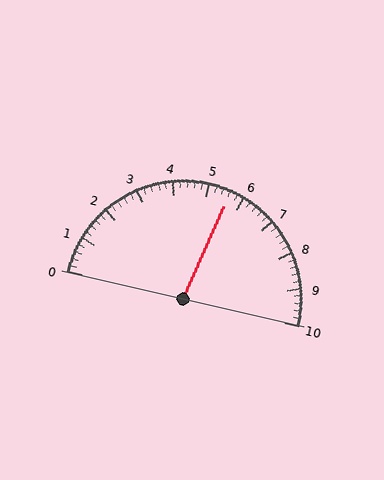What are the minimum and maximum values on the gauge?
The gauge ranges from 0 to 10.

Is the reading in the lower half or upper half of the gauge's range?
The reading is in the upper half of the range (0 to 10).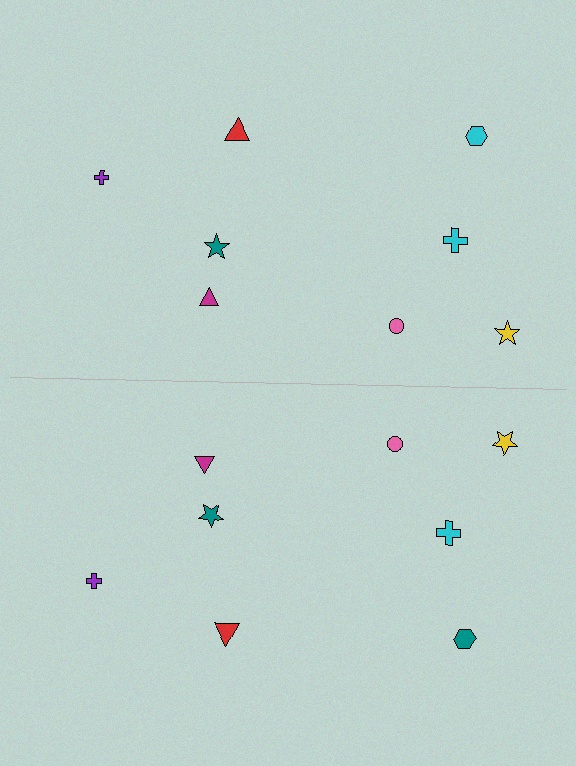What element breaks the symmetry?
The teal hexagon on the bottom side breaks the symmetry — its mirror counterpart is cyan.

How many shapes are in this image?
There are 16 shapes in this image.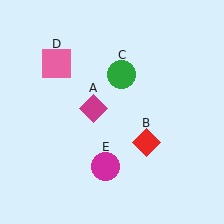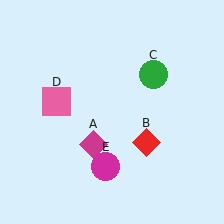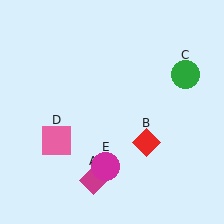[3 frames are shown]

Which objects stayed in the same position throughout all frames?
Red diamond (object B) and magenta circle (object E) remained stationary.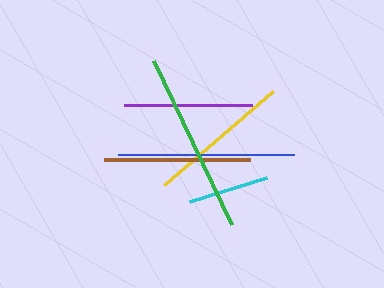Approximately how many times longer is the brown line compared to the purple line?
The brown line is approximately 1.1 times the length of the purple line.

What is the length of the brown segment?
The brown segment is approximately 146 pixels long.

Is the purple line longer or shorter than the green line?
The green line is longer than the purple line.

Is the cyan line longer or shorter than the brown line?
The brown line is longer than the cyan line.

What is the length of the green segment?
The green segment is approximately 182 pixels long.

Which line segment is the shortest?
The cyan line is the shortest at approximately 82 pixels.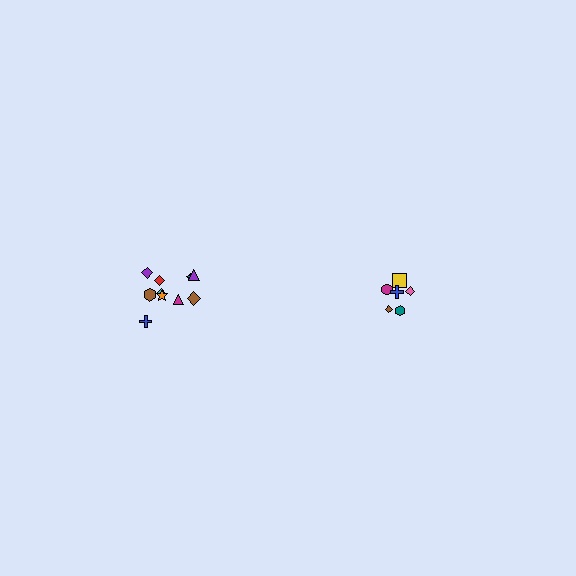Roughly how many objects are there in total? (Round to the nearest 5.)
Roughly 15 objects in total.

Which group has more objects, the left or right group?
The left group.